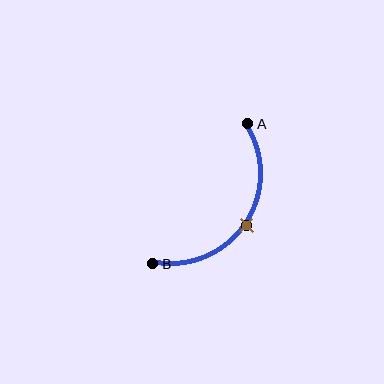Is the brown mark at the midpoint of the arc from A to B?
Yes. The brown mark lies on the arc at equal arc-length from both A and B — it is the arc midpoint.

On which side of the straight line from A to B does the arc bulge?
The arc bulges below and to the right of the straight line connecting A and B.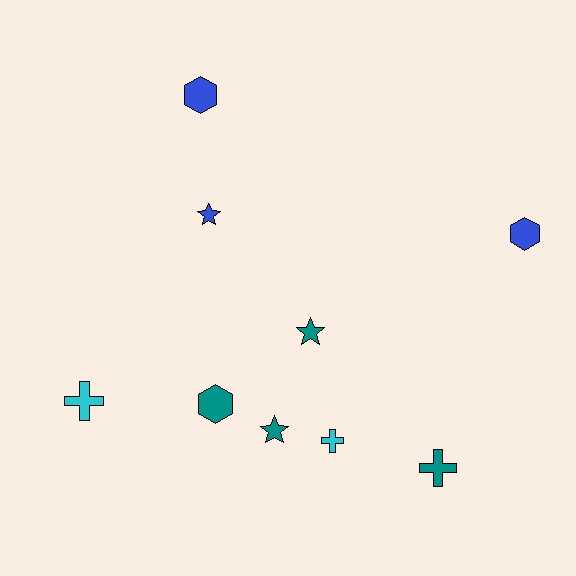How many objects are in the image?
There are 9 objects.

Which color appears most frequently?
Teal, with 4 objects.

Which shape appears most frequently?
Star, with 3 objects.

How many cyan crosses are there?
There are 2 cyan crosses.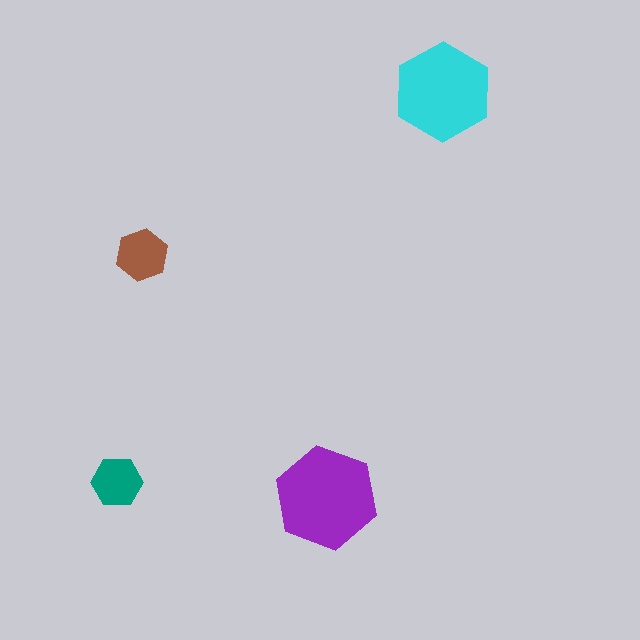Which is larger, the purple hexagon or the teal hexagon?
The purple one.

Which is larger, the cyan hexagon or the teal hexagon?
The cyan one.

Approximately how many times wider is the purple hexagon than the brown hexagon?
About 2 times wider.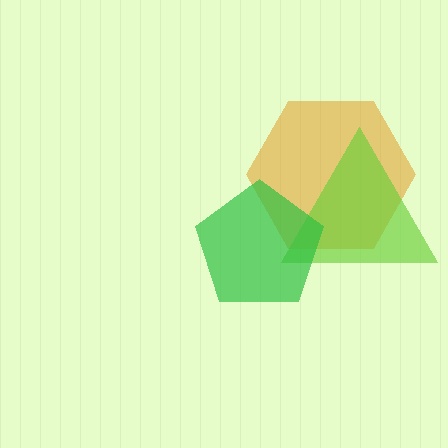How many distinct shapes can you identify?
There are 3 distinct shapes: an orange hexagon, a lime triangle, a green pentagon.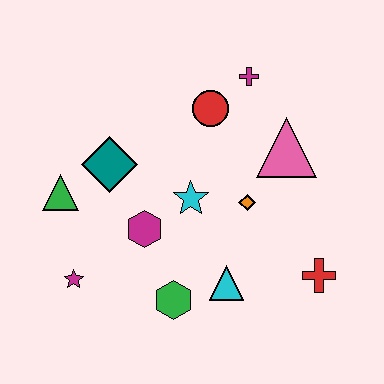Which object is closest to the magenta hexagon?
The cyan star is closest to the magenta hexagon.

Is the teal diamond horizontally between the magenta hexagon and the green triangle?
Yes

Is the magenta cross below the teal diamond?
No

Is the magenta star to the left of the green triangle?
No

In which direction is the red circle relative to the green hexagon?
The red circle is above the green hexagon.